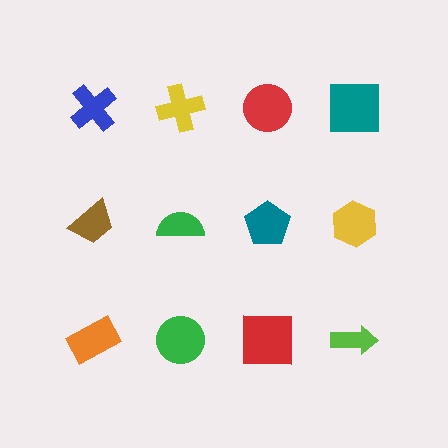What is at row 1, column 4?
A teal square.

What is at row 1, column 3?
A red circle.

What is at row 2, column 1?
A brown trapezoid.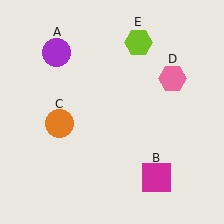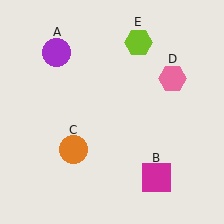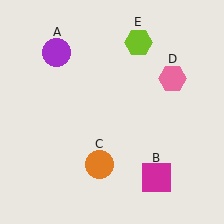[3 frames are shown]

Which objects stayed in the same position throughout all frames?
Purple circle (object A) and magenta square (object B) and pink hexagon (object D) and lime hexagon (object E) remained stationary.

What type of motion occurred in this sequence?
The orange circle (object C) rotated counterclockwise around the center of the scene.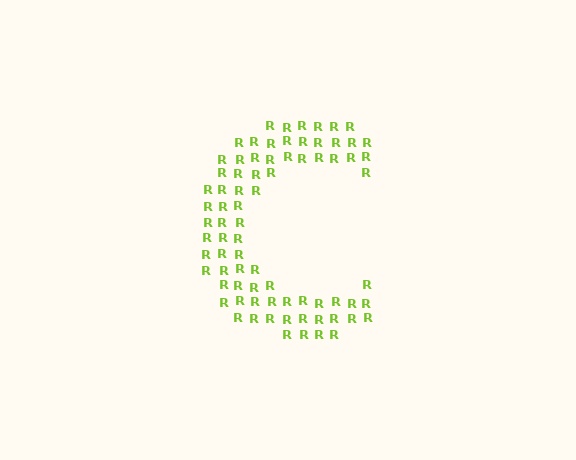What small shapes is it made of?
It is made of small letter R's.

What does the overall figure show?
The overall figure shows the letter C.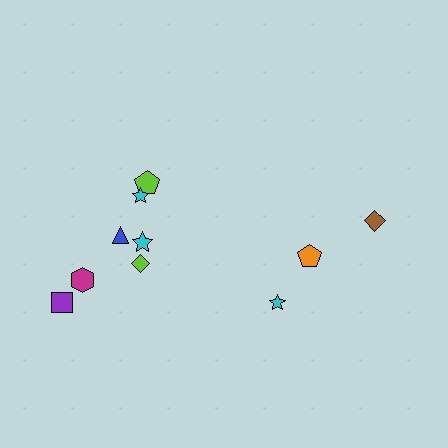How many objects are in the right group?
There are 3 objects.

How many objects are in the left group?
There are 7 objects.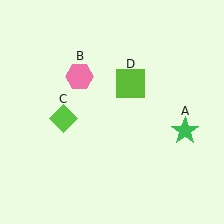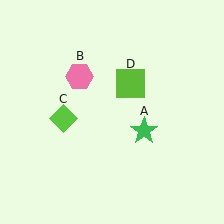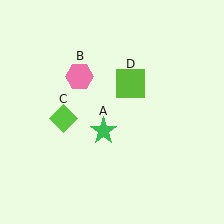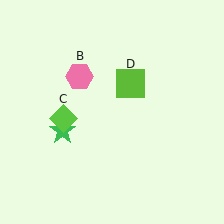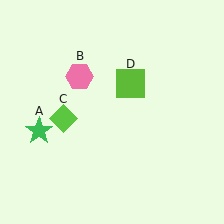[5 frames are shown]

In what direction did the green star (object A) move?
The green star (object A) moved left.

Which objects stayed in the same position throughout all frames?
Pink hexagon (object B) and lime diamond (object C) and lime square (object D) remained stationary.